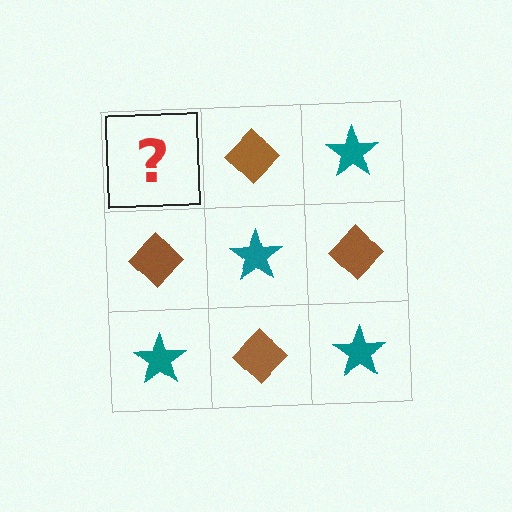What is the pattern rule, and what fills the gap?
The rule is that it alternates teal star and brown diamond in a checkerboard pattern. The gap should be filled with a teal star.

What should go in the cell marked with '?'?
The missing cell should contain a teal star.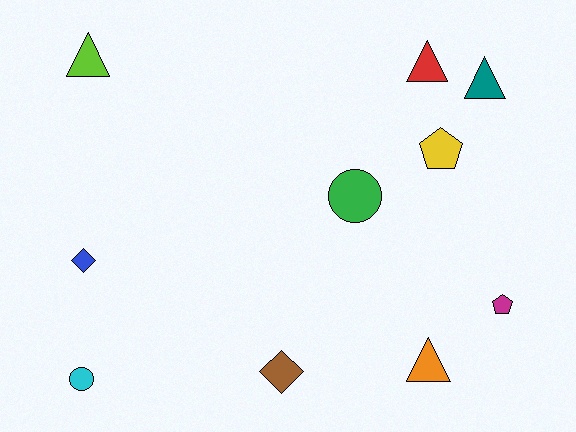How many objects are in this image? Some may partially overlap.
There are 10 objects.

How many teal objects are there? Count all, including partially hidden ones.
There is 1 teal object.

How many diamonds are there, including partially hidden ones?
There are 2 diamonds.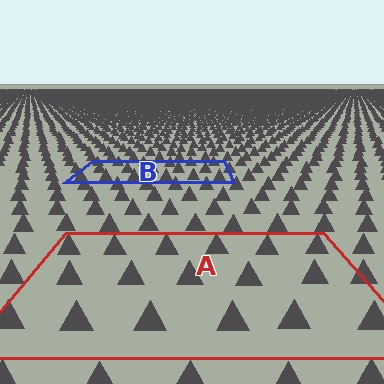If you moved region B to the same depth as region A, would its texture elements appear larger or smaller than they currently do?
They would appear larger. At a closer depth, the same texture elements are projected at a bigger on-screen size.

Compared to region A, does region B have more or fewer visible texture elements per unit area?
Region B has more texture elements per unit area — they are packed more densely because it is farther away.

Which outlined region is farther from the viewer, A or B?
Region B is farther from the viewer — the texture elements inside it appear smaller and more densely packed.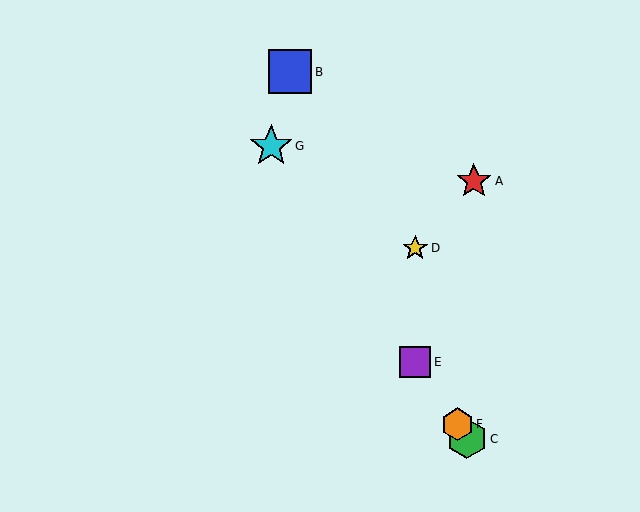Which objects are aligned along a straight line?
Objects C, E, F, G are aligned along a straight line.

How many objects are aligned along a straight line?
4 objects (C, E, F, G) are aligned along a straight line.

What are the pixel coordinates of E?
Object E is at (415, 362).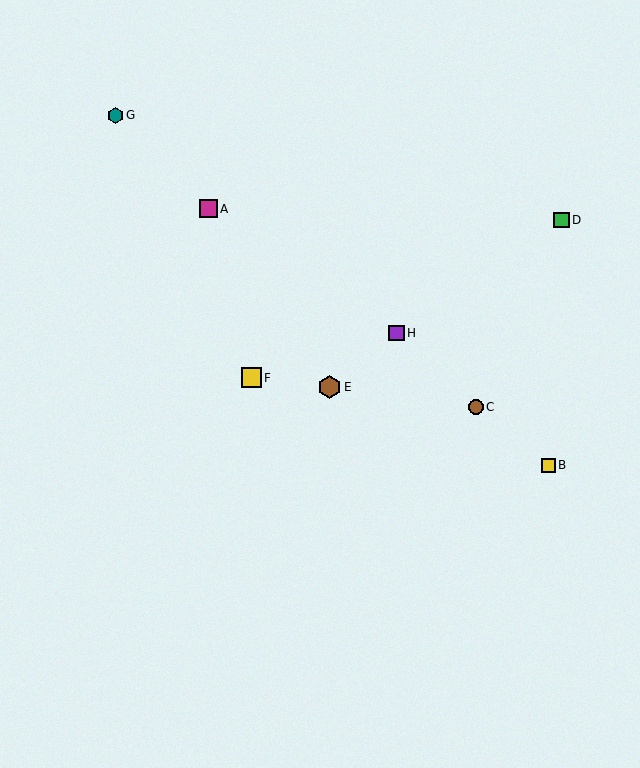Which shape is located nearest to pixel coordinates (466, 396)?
The brown circle (labeled C) at (476, 407) is nearest to that location.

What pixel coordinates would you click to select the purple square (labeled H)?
Click at (396, 333) to select the purple square H.